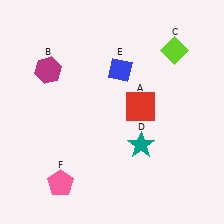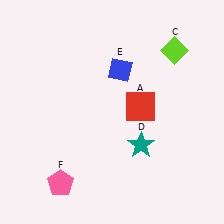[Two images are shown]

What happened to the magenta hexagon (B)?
The magenta hexagon (B) was removed in Image 2. It was in the top-left area of Image 1.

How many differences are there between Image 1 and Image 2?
There is 1 difference between the two images.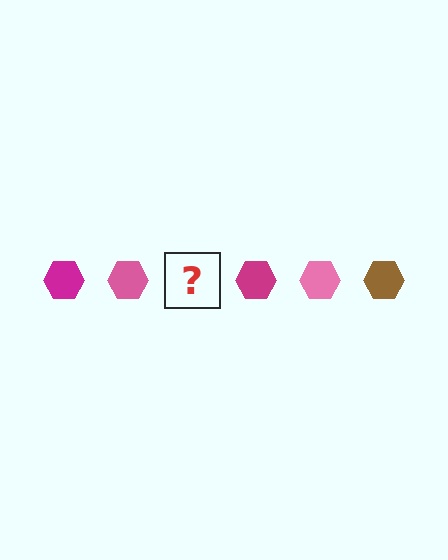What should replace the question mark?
The question mark should be replaced with a brown hexagon.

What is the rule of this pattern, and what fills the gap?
The rule is that the pattern cycles through magenta, pink, brown hexagons. The gap should be filled with a brown hexagon.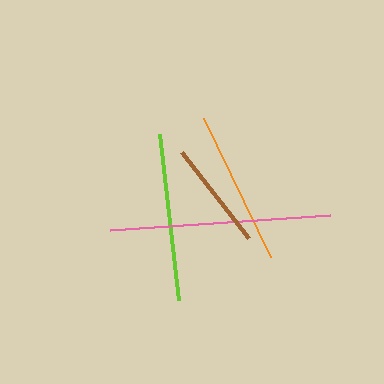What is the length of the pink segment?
The pink segment is approximately 221 pixels long.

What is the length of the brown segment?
The brown segment is approximately 108 pixels long.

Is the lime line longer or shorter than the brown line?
The lime line is longer than the brown line.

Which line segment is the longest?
The pink line is the longest at approximately 221 pixels.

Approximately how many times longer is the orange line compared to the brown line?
The orange line is approximately 1.4 times the length of the brown line.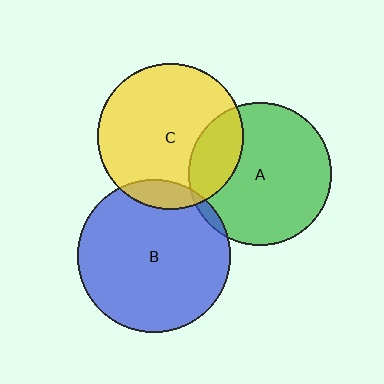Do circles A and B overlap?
Yes.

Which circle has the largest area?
Circle B (blue).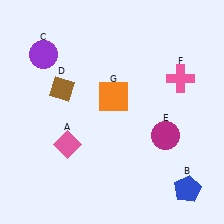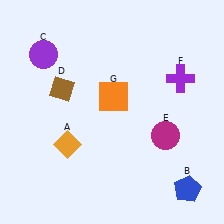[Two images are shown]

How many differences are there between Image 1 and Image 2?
There are 2 differences between the two images.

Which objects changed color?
A changed from pink to orange. F changed from pink to purple.